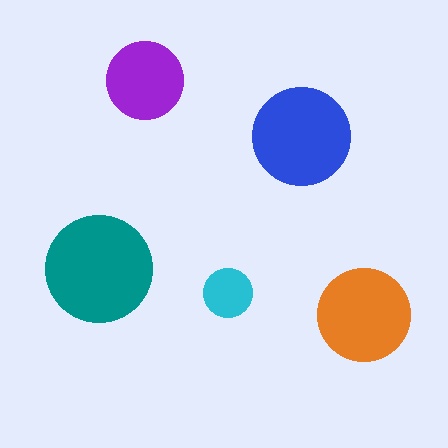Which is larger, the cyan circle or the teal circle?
The teal one.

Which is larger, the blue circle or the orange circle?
The blue one.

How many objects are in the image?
There are 5 objects in the image.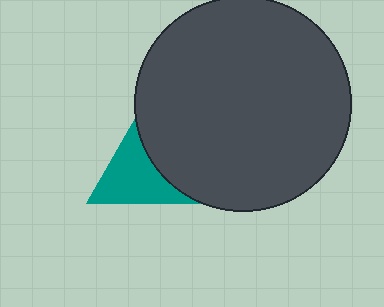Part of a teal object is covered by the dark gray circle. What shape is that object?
It is a triangle.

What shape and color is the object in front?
The object in front is a dark gray circle.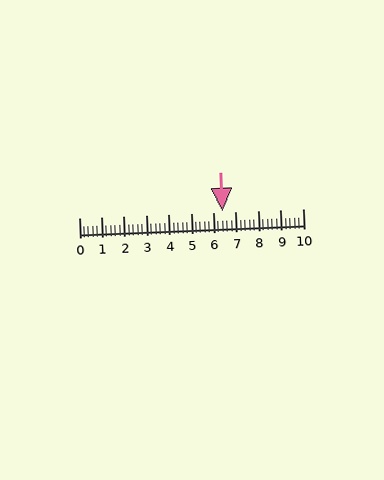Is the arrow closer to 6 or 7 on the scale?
The arrow is closer to 6.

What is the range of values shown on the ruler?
The ruler shows values from 0 to 10.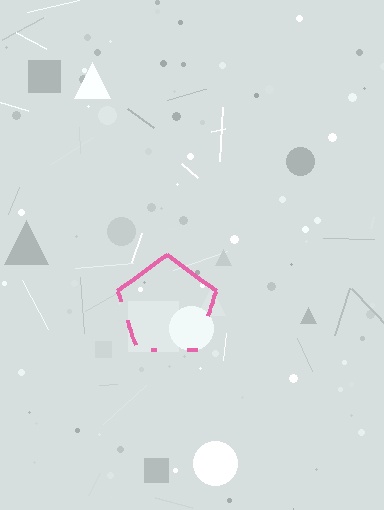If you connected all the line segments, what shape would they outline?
They would outline a pentagon.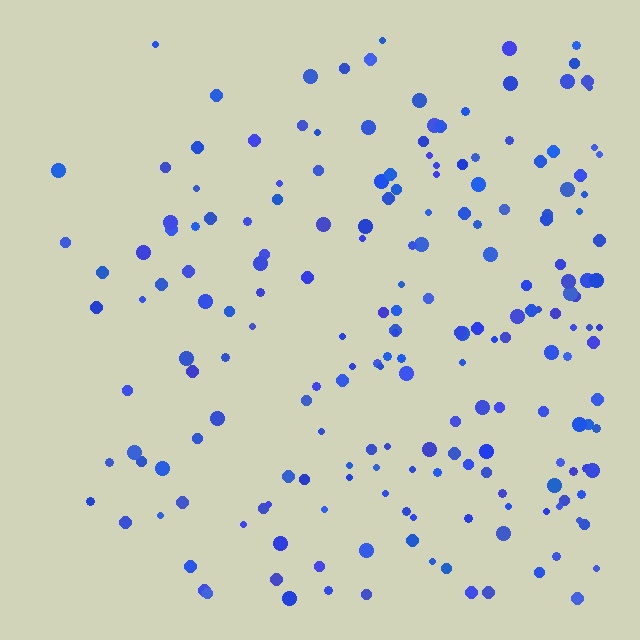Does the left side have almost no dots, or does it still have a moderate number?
Still a moderate number, just noticeably fewer than the right.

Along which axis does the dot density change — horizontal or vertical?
Horizontal.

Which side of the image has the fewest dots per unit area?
The left.